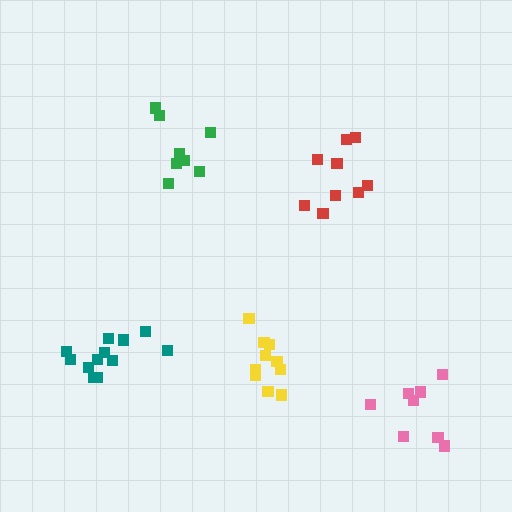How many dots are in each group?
Group 1: 9 dots, Group 2: 10 dots, Group 3: 8 dots, Group 4: 12 dots, Group 5: 8 dots (47 total).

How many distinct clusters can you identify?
There are 5 distinct clusters.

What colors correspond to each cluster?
The clusters are colored: red, yellow, green, teal, pink.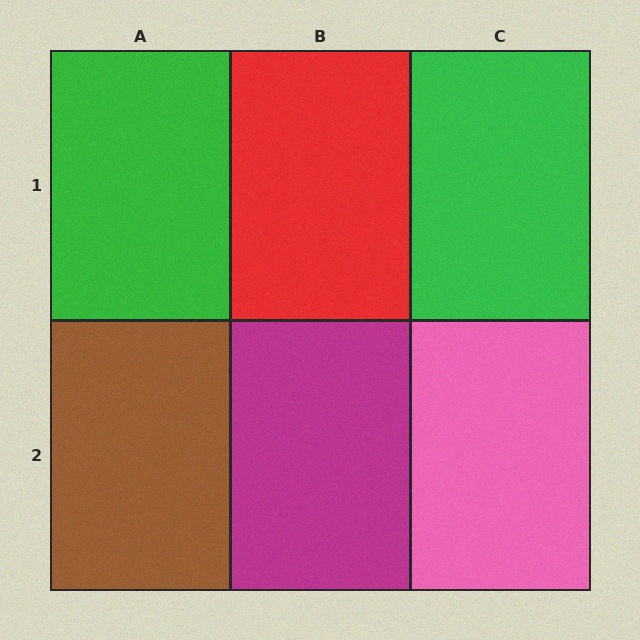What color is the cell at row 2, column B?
Magenta.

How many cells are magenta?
1 cell is magenta.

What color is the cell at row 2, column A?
Brown.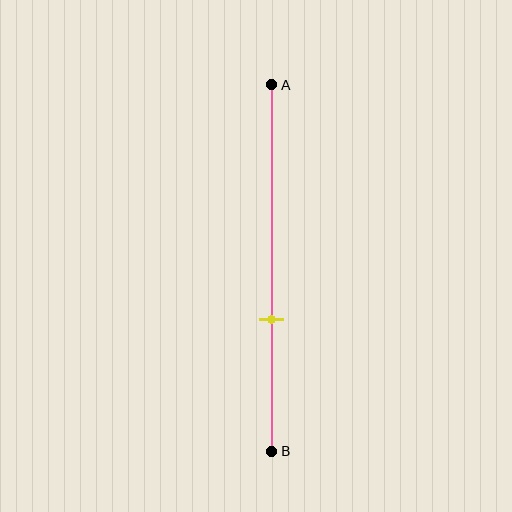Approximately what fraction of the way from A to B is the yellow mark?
The yellow mark is approximately 65% of the way from A to B.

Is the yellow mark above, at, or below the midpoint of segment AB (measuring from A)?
The yellow mark is below the midpoint of segment AB.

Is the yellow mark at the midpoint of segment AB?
No, the mark is at about 65% from A, not at the 50% midpoint.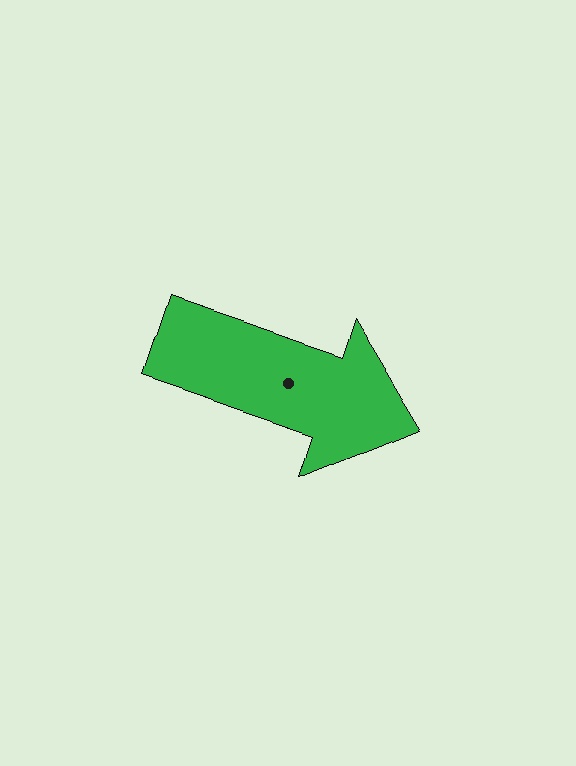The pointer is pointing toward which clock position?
Roughly 4 o'clock.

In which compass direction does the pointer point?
East.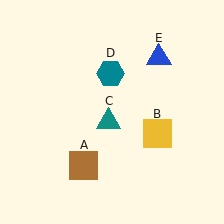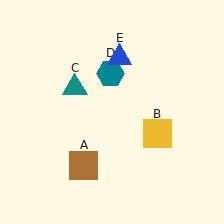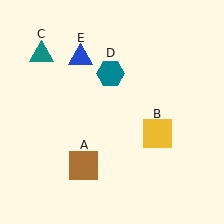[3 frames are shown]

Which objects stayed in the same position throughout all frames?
Brown square (object A) and yellow square (object B) and teal hexagon (object D) remained stationary.